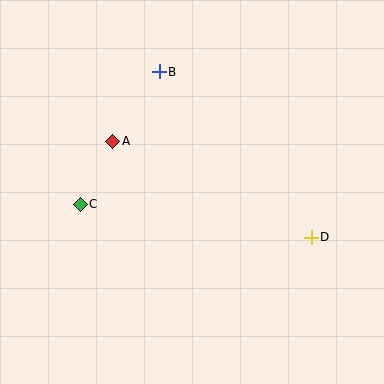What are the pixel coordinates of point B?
Point B is at (159, 72).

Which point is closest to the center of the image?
Point A at (113, 141) is closest to the center.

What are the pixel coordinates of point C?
Point C is at (80, 204).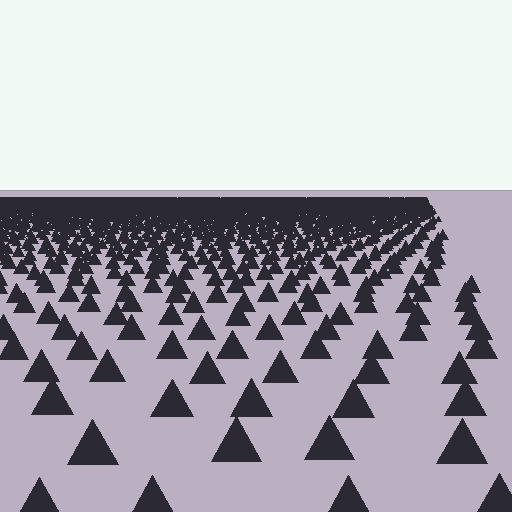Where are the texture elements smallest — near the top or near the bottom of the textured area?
Near the top.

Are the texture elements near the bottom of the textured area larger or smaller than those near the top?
Larger. Near the bottom, elements are closer to the viewer and appear at a bigger on-screen size.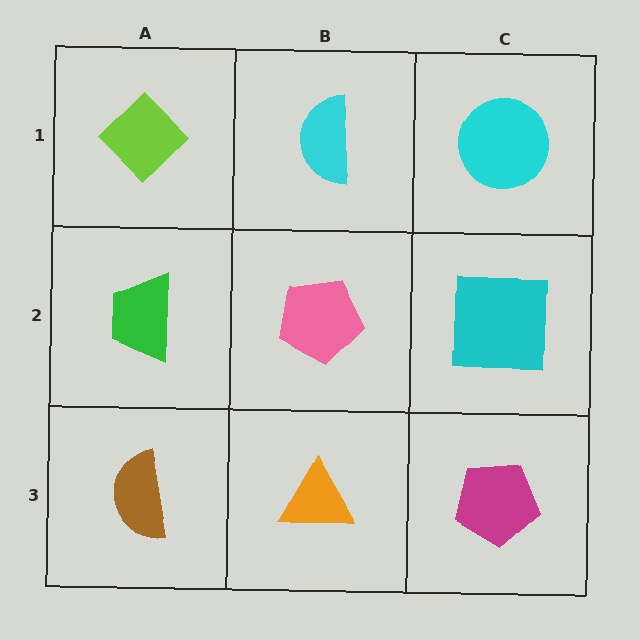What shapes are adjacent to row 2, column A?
A lime diamond (row 1, column A), a brown semicircle (row 3, column A), a pink pentagon (row 2, column B).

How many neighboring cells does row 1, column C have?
2.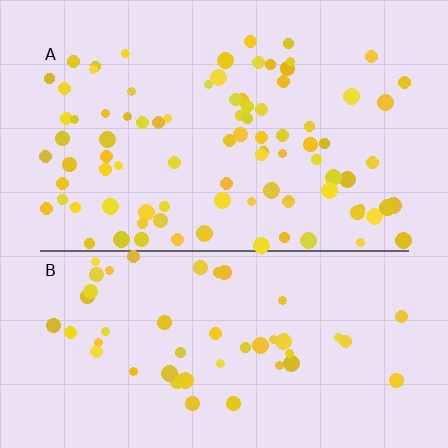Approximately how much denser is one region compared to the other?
Approximately 1.8× — region A over region B.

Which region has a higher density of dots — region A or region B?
A (the top).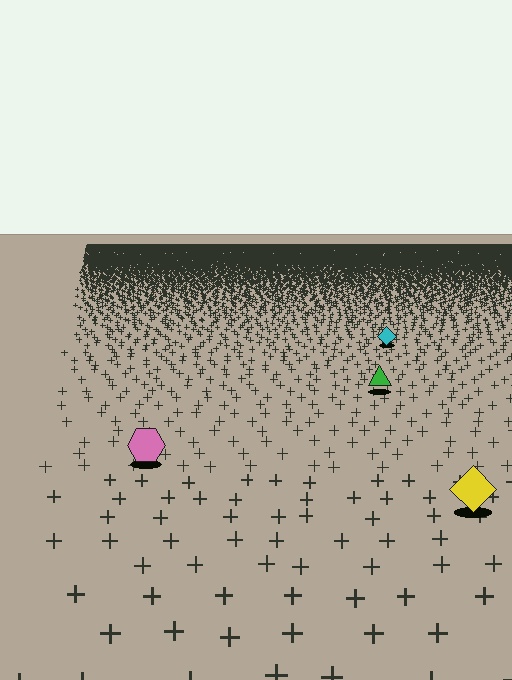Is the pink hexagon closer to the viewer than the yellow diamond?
No. The yellow diamond is closer — you can tell from the texture gradient: the ground texture is coarser near it.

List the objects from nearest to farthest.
From nearest to farthest: the yellow diamond, the pink hexagon, the green triangle, the cyan diamond.